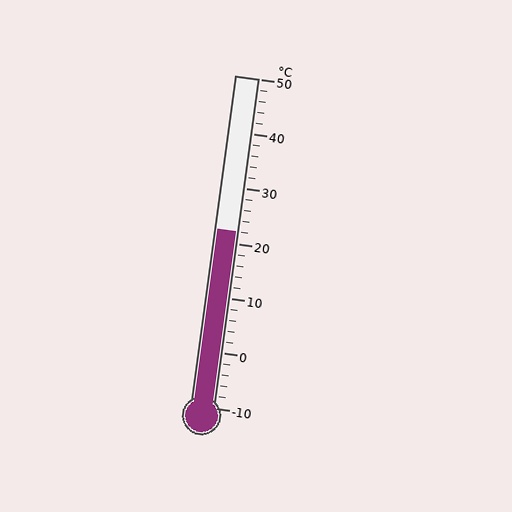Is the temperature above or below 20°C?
The temperature is above 20°C.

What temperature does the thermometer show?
The thermometer shows approximately 22°C.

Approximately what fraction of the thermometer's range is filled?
The thermometer is filled to approximately 55% of its range.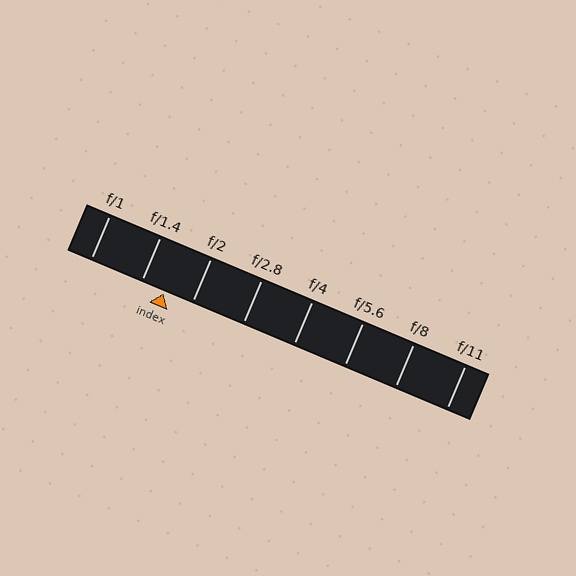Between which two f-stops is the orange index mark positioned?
The index mark is between f/1.4 and f/2.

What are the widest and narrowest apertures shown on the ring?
The widest aperture shown is f/1 and the narrowest is f/11.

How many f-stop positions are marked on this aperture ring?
There are 8 f-stop positions marked.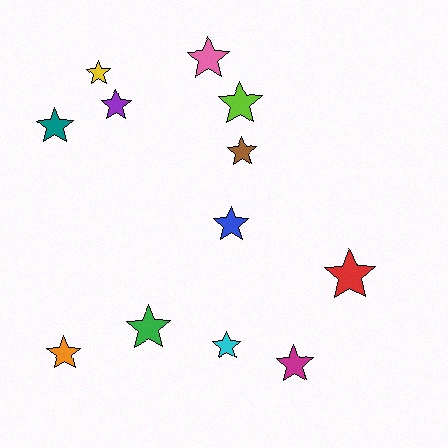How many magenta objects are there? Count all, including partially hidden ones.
There is 1 magenta object.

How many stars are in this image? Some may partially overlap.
There are 12 stars.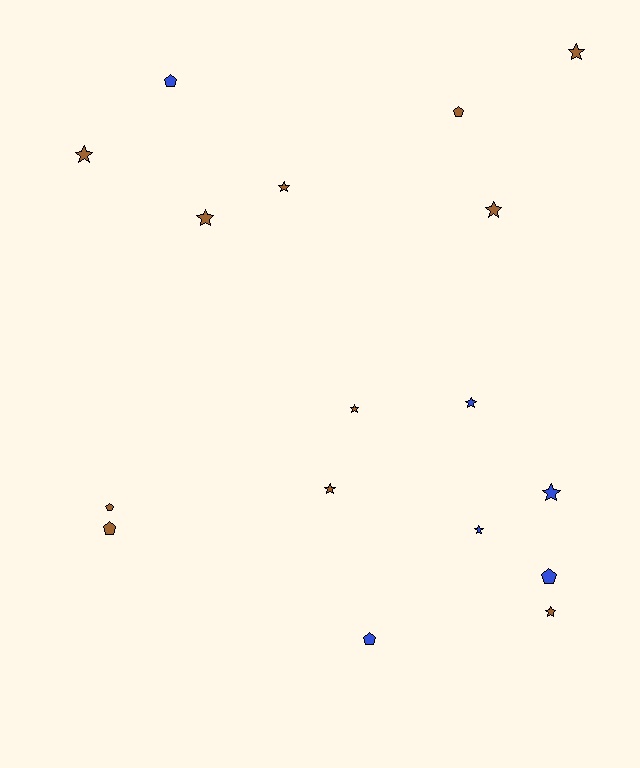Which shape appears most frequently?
Star, with 11 objects.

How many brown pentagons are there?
There are 3 brown pentagons.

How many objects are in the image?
There are 17 objects.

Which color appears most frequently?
Brown, with 11 objects.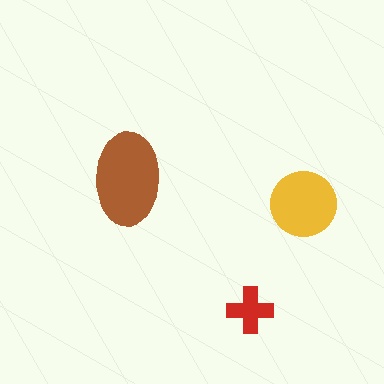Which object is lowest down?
The red cross is bottommost.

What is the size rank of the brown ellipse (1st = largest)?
1st.